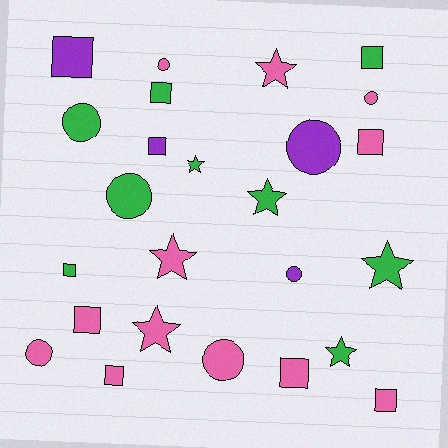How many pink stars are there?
There are 3 pink stars.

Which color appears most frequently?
Pink, with 12 objects.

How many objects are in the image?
There are 25 objects.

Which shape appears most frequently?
Square, with 10 objects.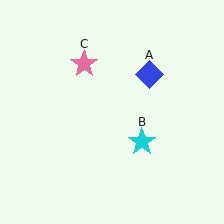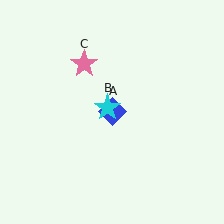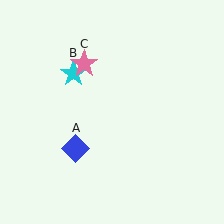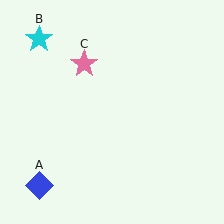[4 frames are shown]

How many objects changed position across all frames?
2 objects changed position: blue diamond (object A), cyan star (object B).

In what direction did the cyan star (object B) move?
The cyan star (object B) moved up and to the left.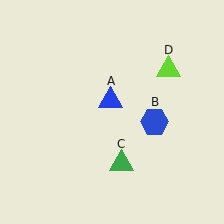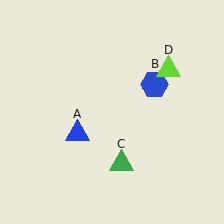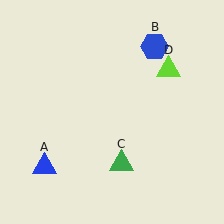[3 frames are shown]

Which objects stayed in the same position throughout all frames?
Green triangle (object C) and lime triangle (object D) remained stationary.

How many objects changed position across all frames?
2 objects changed position: blue triangle (object A), blue hexagon (object B).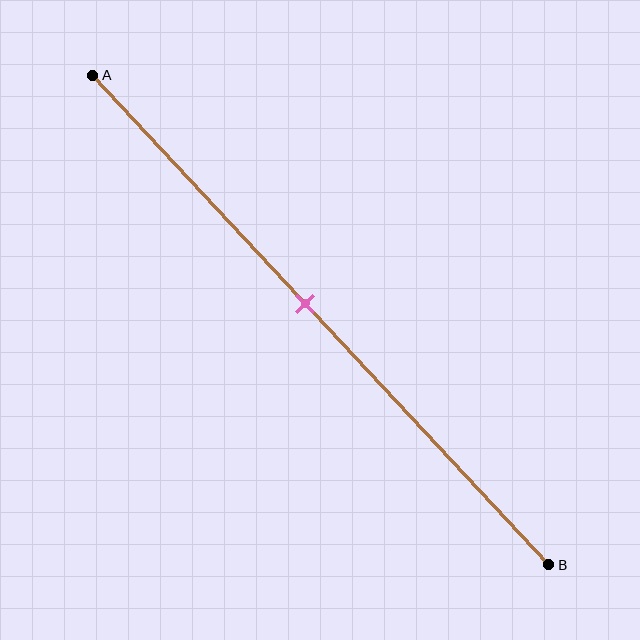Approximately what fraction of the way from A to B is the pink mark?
The pink mark is approximately 45% of the way from A to B.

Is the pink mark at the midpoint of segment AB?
No, the mark is at about 45% from A, not at the 50% midpoint.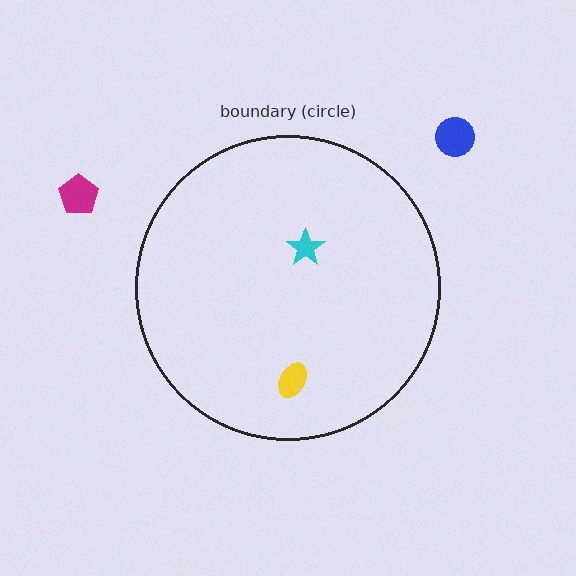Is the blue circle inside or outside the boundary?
Outside.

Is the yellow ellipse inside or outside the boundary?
Inside.